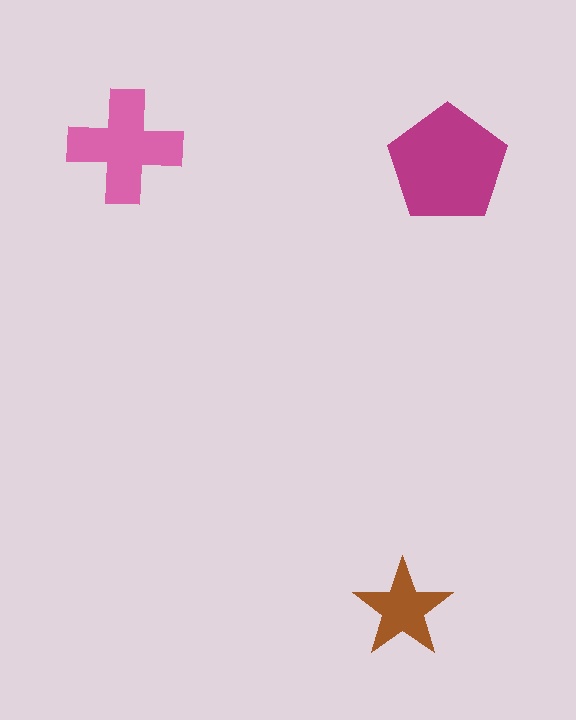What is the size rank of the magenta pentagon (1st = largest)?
1st.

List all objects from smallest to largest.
The brown star, the pink cross, the magenta pentagon.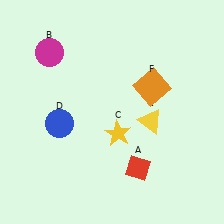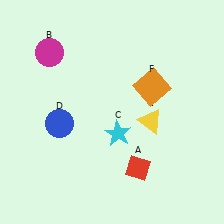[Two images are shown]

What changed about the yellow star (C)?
In Image 1, C is yellow. In Image 2, it changed to cyan.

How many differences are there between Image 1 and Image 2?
There is 1 difference between the two images.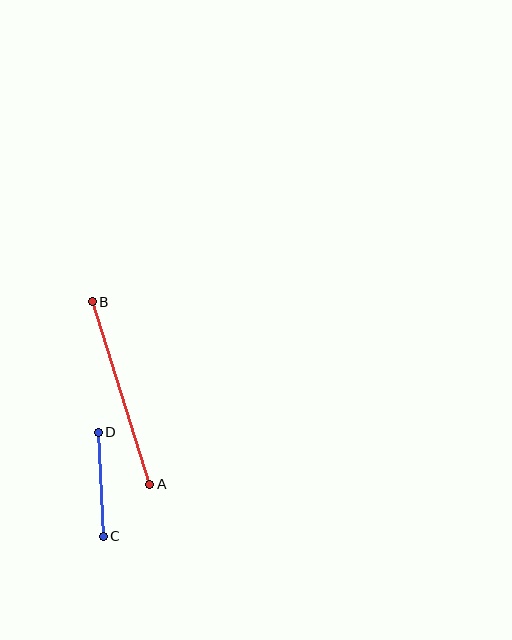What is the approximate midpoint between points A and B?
The midpoint is at approximately (121, 393) pixels.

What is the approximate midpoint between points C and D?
The midpoint is at approximately (101, 484) pixels.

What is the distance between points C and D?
The distance is approximately 104 pixels.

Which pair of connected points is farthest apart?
Points A and B are farthest apart.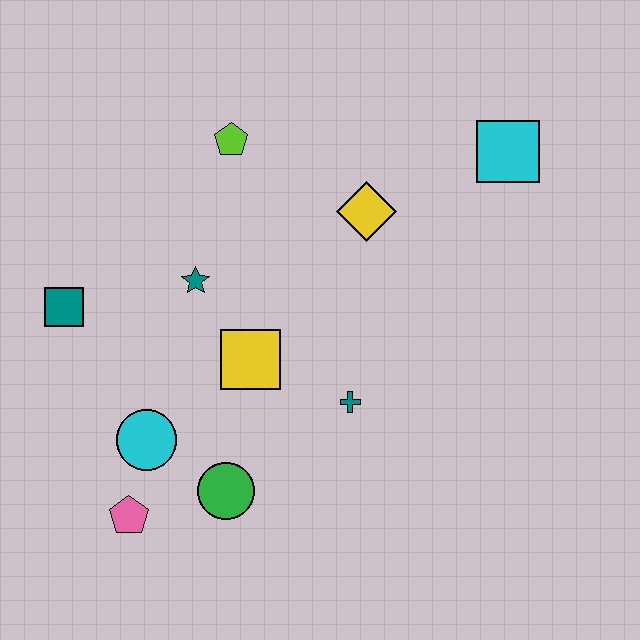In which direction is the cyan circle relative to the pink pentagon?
The cyan circle is above the pink pentagon.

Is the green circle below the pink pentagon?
No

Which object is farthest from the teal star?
The cyan square is farthest from the teal star.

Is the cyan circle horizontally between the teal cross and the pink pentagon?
Yes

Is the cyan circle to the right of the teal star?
No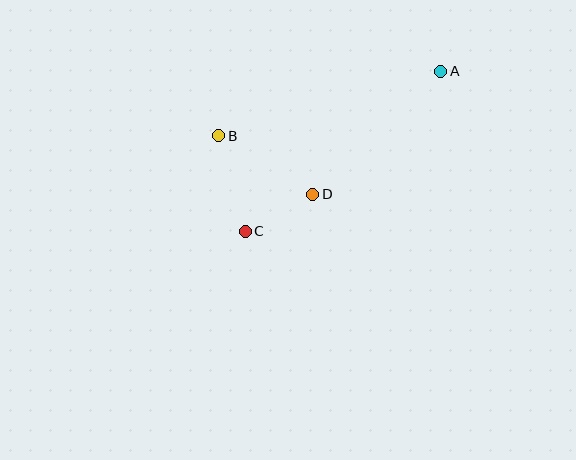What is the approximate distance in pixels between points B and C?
The distance between B and C is approximately 99 pixels.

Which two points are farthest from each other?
Points A and C are farthest from each other.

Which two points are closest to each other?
Points C and D are closest to each other.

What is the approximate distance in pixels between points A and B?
The distance between A and B is approximately 231 pixels.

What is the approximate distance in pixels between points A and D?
The distance between A and D is approximately 177 pixels.